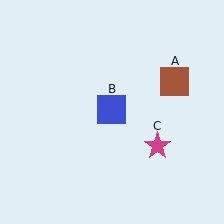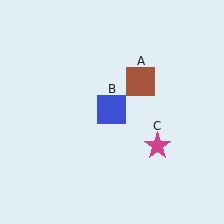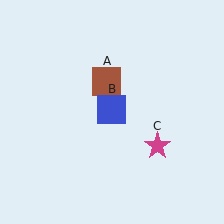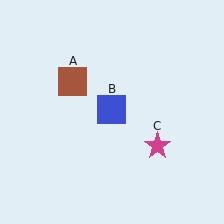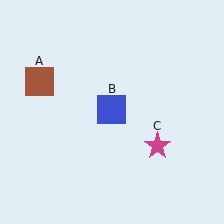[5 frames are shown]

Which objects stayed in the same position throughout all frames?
Blue square (object B) and magenta star (object C) remained stationary.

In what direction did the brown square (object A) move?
The brown square (object A) moved left.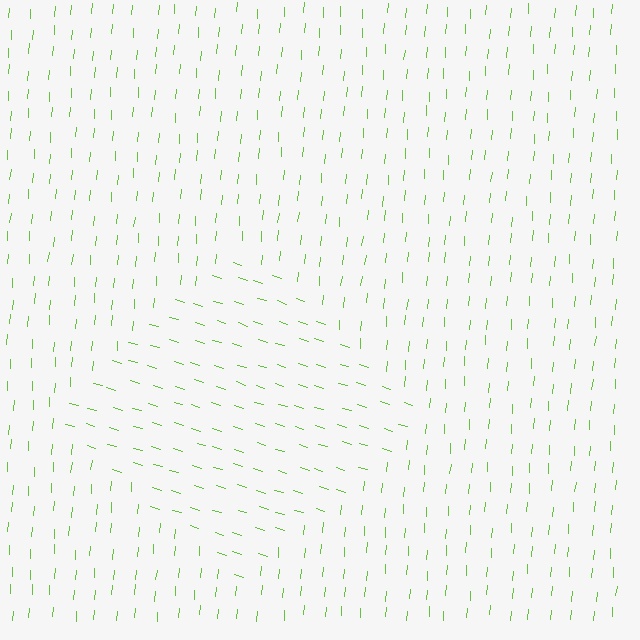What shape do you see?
I see a diamond.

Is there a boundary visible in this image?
Yes, there is a texture boundary formed by a change in line orientation.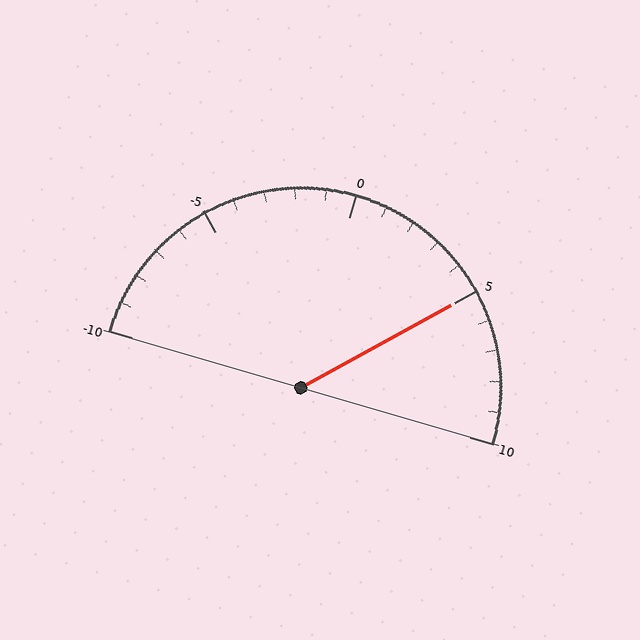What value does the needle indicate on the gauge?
The needle indicates approximately 5.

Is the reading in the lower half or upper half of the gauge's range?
The reading is in the upper half of the range (-10 to 10).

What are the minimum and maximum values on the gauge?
The gauge ranges from -10 to 10.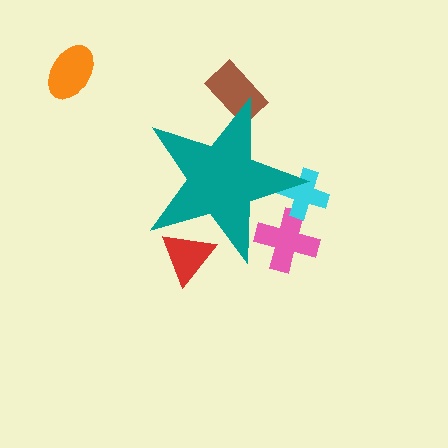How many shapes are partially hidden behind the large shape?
4 shapes are partially hidden.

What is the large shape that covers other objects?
A teal star.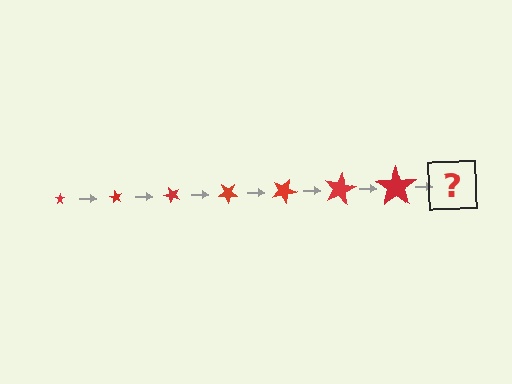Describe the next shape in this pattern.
It should be a star, larger than the previous one and rotated 420 degrees from the start.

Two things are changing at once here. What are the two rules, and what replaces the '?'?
The two rules are that the star grows larger each step and it rotates 60 degrees each step. The '?' should be a star, larger than the previous one and rotated 420 degrees from the start.